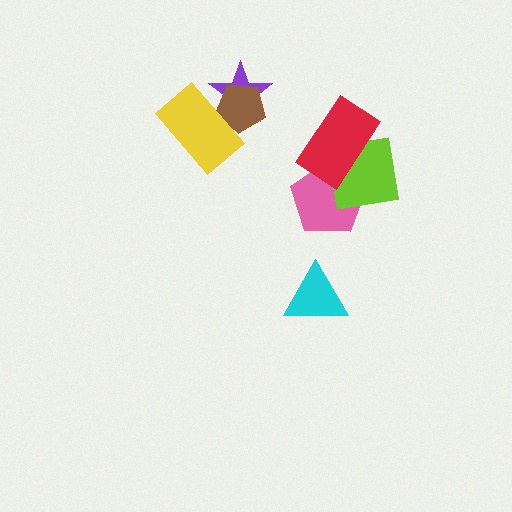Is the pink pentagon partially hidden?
Yes, it is partially covered by another shape.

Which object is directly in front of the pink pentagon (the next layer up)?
The lime square is directly in front of the pink pentagon.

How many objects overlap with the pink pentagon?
2 objects overlap with the pink pentagon.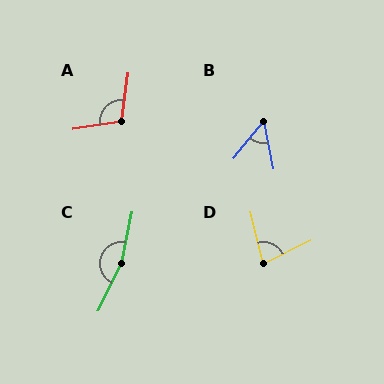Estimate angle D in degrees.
Approximately 78 degrees.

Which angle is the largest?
C, at approximately 166 degrees.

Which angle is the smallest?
B, at approximately 50 degrees.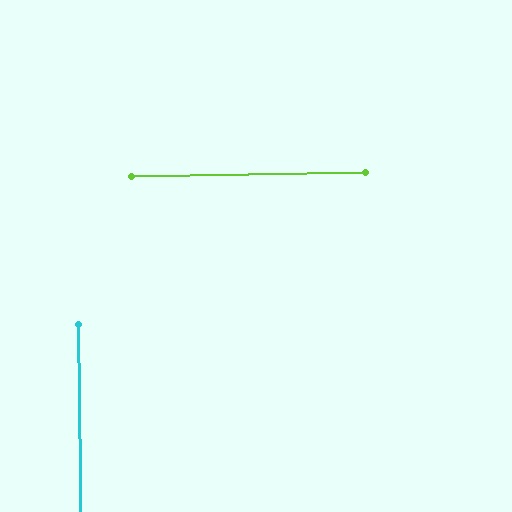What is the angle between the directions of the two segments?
Approximately 90 degrees.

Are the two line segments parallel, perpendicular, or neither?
Perpendicular — they meet at approximately 90°.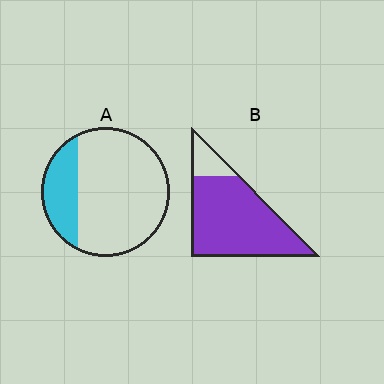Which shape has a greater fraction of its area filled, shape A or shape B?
Shape B.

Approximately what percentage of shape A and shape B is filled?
A is approximately 25% and B is approximately 85%.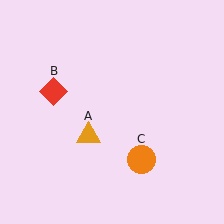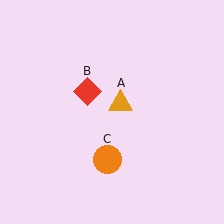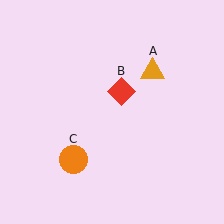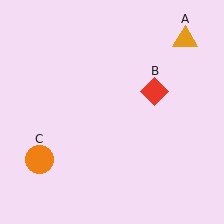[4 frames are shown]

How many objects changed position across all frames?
3 objects changed position: orange triangle (object A), red diamond (object B), orange circle (object C).